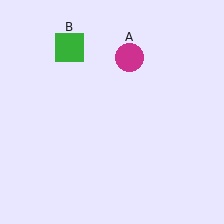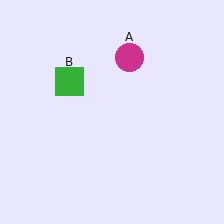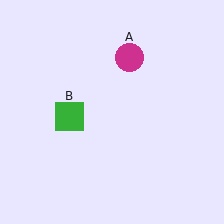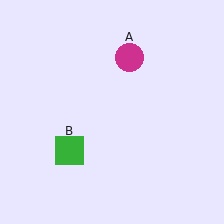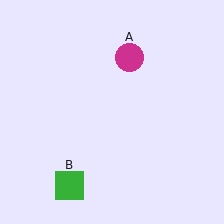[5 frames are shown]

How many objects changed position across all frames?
1 object changed position: green square (object B).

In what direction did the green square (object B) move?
The green square (object B) moved down.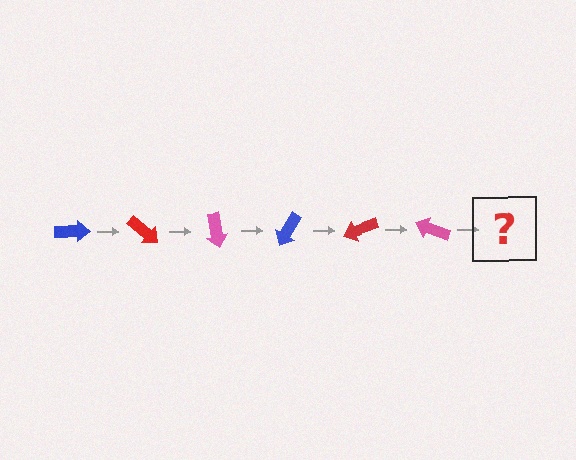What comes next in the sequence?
The next element should be a blue arrow, rotated 240 degrees from the start.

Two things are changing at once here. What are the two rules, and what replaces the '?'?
The two rules are that it rotates 40 degrees each step and the color cycles through blue, red, and pink. The '?' should be a blue arrow, rotated 240 degrees from the start.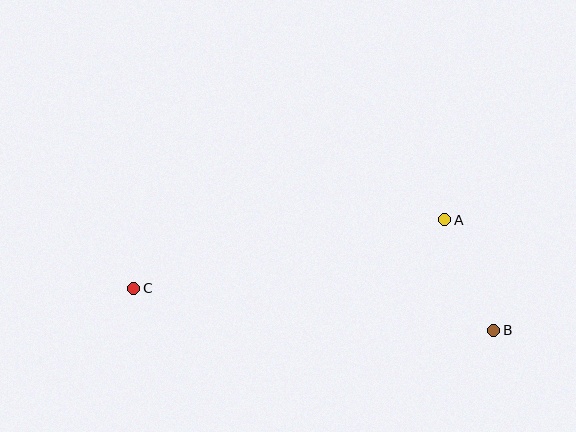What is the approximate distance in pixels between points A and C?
The distance between A and C is approximately 319 pixels.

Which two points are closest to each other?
Points A and B are closest to each other.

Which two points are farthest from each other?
Points B and C are farthest from each other.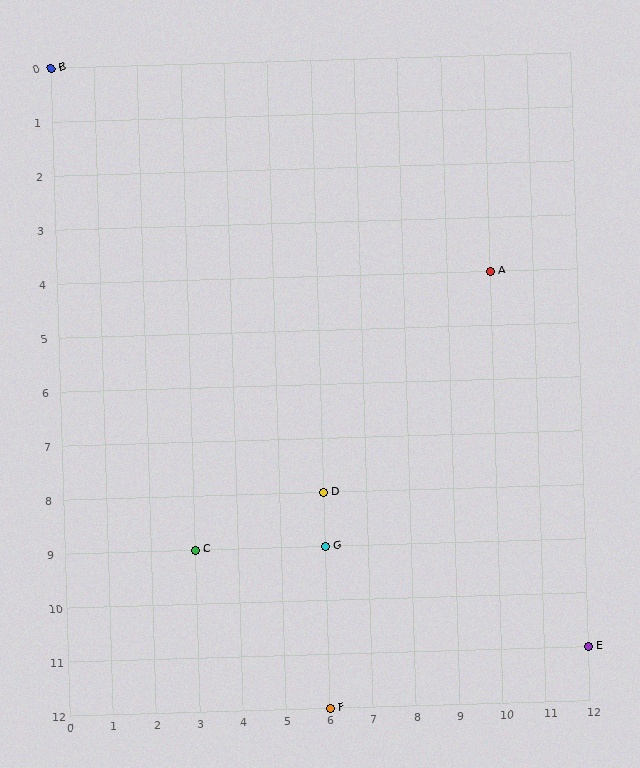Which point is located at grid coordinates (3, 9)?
Point C is at (3, 9).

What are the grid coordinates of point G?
Point G is at grid coordinates (6, 9).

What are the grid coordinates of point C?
Point C is at grid coordinates (3, 9).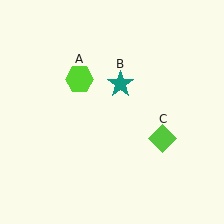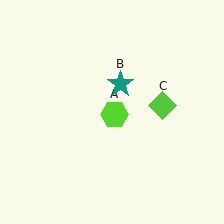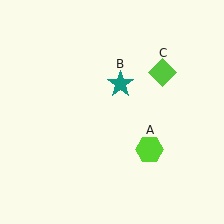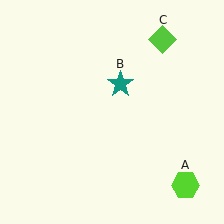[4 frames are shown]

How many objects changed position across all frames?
2 objects changed position: lime hexagon (object A), lime diamond (object C).